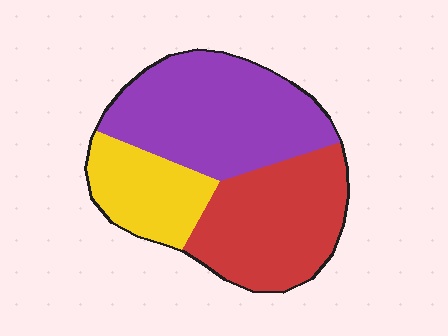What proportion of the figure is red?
Red covers 36% of the figure.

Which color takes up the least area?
Yellow, at roughly 20%.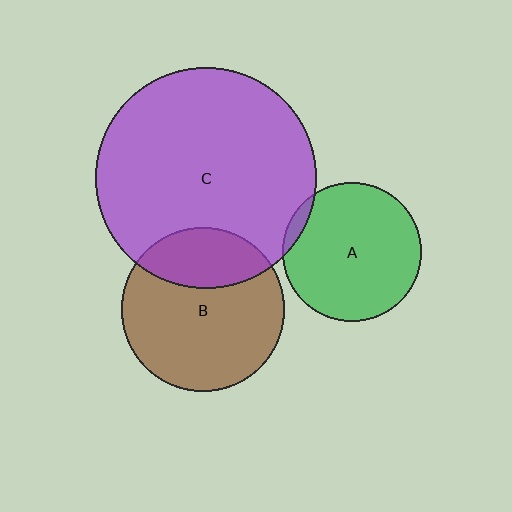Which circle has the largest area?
Circle C (purple).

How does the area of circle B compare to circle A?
Approximately 1.4 times.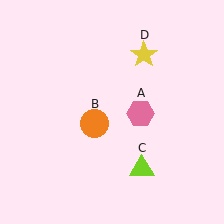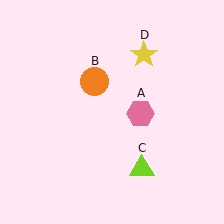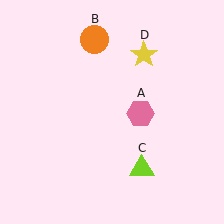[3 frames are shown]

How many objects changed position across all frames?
1 object changed position: orange circle (object B).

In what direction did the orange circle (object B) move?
The orange circle (object B) moved up.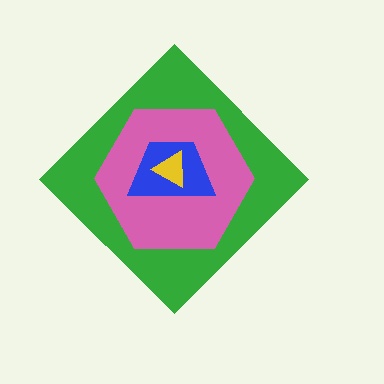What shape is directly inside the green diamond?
The pink hexagon.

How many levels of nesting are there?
4.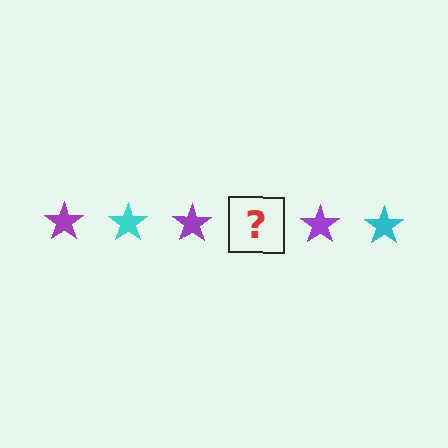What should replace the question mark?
The question mark should be replaced with a cyan star.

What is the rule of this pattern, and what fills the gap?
The rule is that the pattern cycles through purple, cyan stars. The gap should be filled with a cyan star.